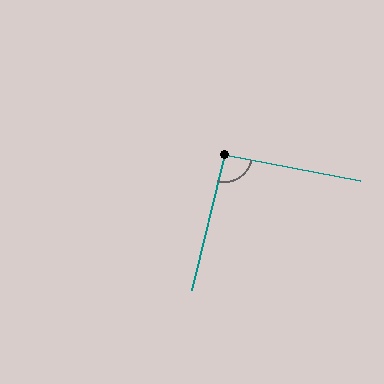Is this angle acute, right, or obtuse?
It is approximately a right angle.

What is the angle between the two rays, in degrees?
Approximately 93 degrees.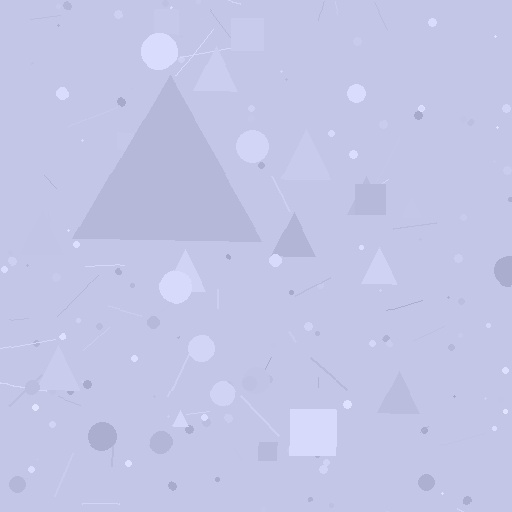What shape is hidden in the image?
A triangle is hidden in the image.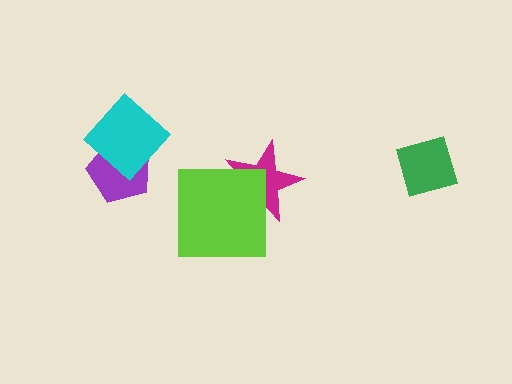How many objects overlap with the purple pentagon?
1 object overlaps with the purple pentagon.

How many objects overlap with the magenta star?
1 object overlaps with the magenta star.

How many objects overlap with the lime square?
1 object overlaps with the lime square.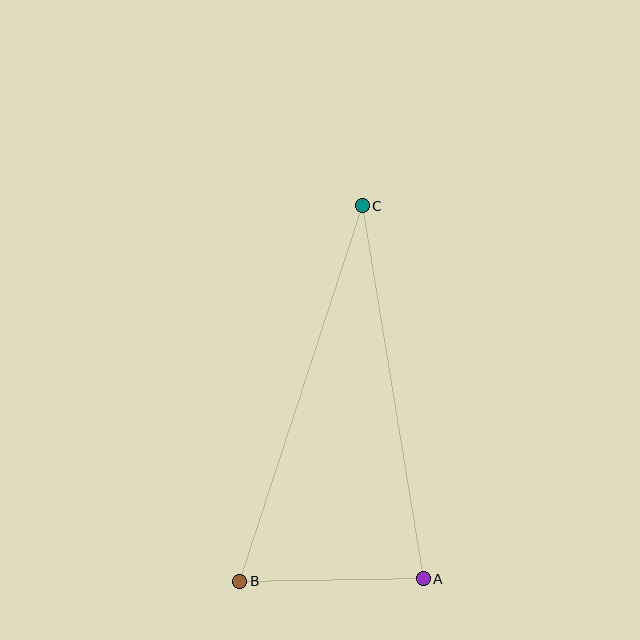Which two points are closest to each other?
Points A and B are closest to each other.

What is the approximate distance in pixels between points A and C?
The distance between A and C is approximately 378 pixels.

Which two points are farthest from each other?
Points B and C are farthest from each other.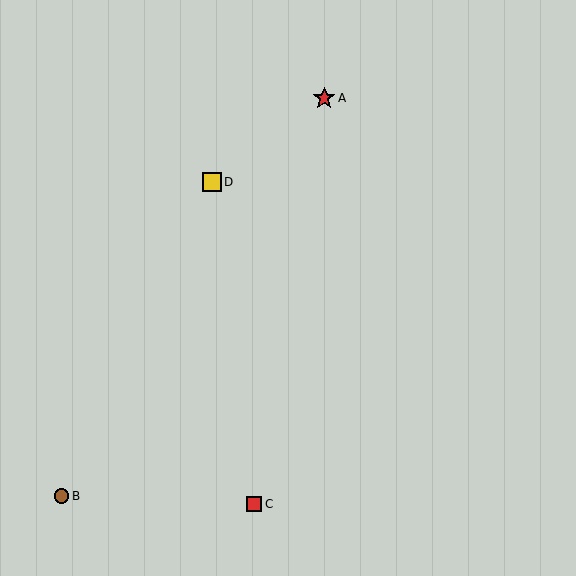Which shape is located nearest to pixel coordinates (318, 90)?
The red star (labeled A) at (324, 98) is nearest to that location.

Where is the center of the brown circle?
The center of the brown circle is at (62, 496).